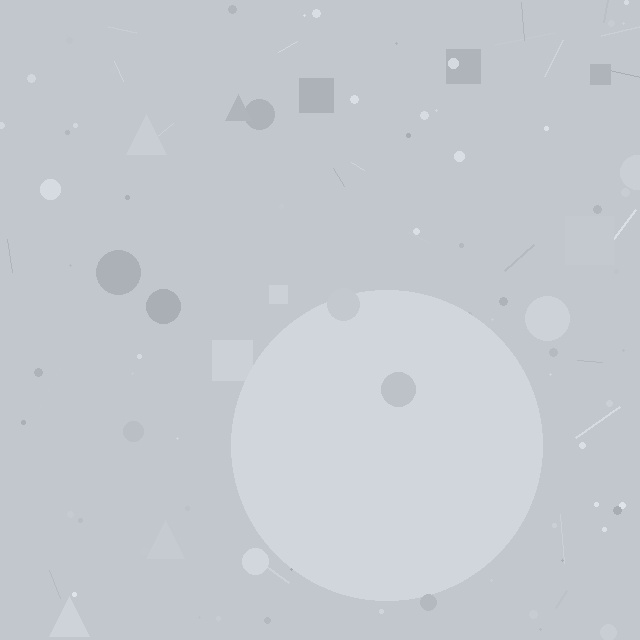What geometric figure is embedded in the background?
A circle is embedded in the background.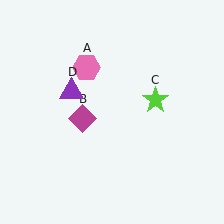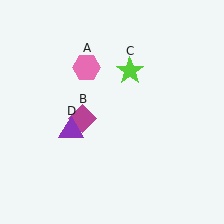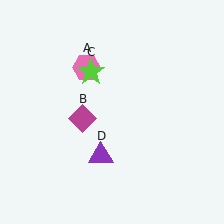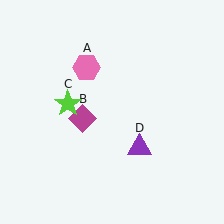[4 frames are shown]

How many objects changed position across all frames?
2 objects changed position: lime star (object C), purple triangle (object D).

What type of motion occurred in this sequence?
The lime star (object C), purple triangle (object D) rotated counterclockwise around the center of the scene.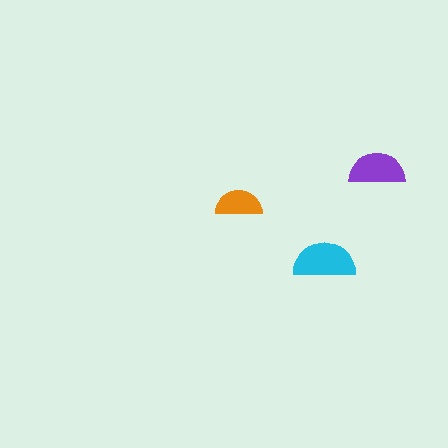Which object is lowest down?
The cyan semicircle is bottommost.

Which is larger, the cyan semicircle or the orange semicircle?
The cyan one.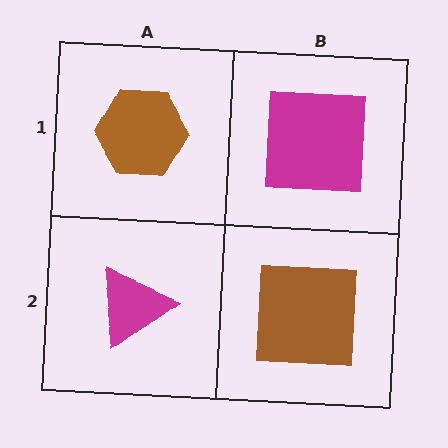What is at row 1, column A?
A brown hexagon.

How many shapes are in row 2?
2 shapes.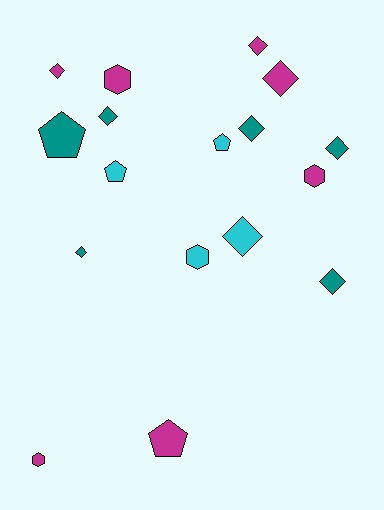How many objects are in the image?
There are 17 objects.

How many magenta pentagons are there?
There is 1 magenta pentagon.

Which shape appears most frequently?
Diamond, with 9 objects.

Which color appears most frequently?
Magenta, with 7 objects.